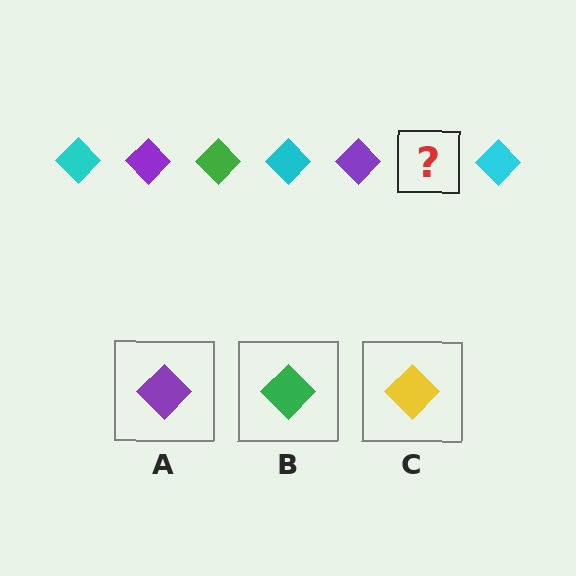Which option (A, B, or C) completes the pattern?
B.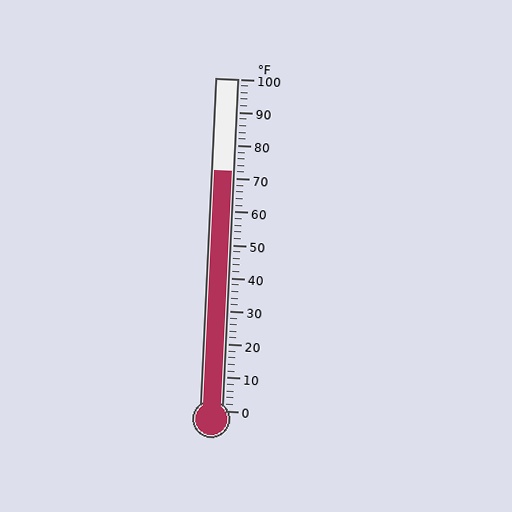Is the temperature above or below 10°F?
The temperature is above 10°F.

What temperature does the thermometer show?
The thermometer shows approximately 72°F.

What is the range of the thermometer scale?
The thermometer scale ranges from 0°F to 100°F.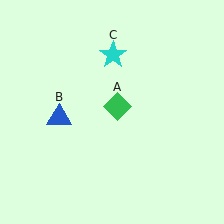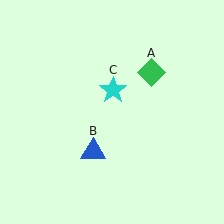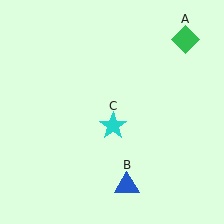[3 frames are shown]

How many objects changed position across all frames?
3 objects changed position: green diamond (object A), blue triangle (object B), cyan star (object C).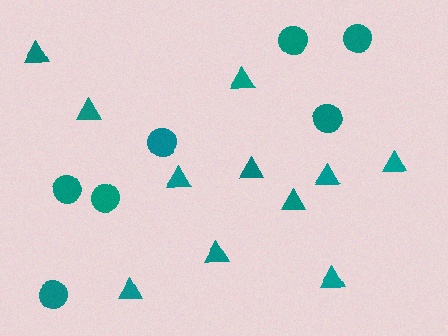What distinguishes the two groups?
There are 2 groups: one group of triangles (11) and one group of circles (7).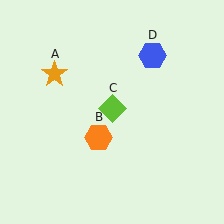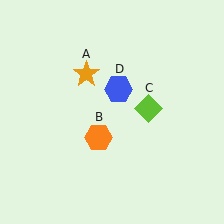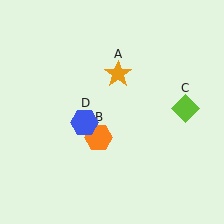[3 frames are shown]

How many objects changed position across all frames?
3 objects changed position: orange star (object A), lime diamond (object C), blue hexagon (object D).